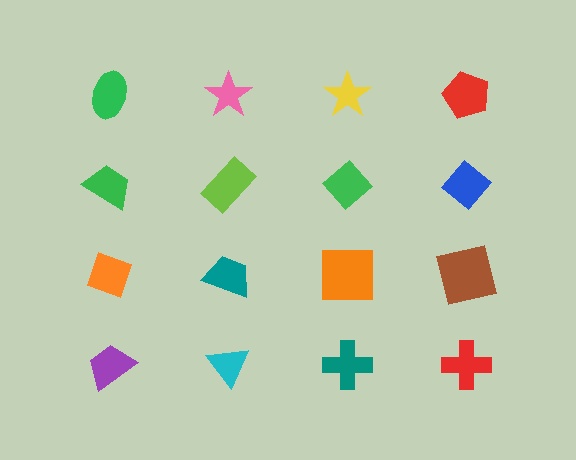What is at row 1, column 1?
A green ellipse.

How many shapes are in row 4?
4 shapes.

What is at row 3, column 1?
An orange diamond.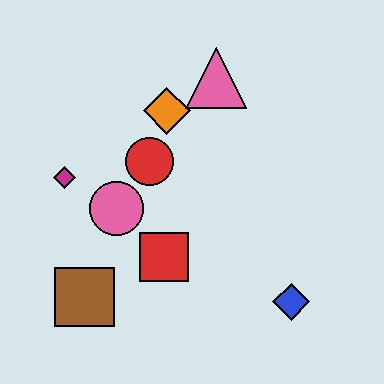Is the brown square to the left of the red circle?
Yes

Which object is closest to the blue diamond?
The red square is closest to the blue diamond.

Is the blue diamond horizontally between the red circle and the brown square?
No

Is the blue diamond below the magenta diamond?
Yes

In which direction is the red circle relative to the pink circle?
The red circle is above the pink circle.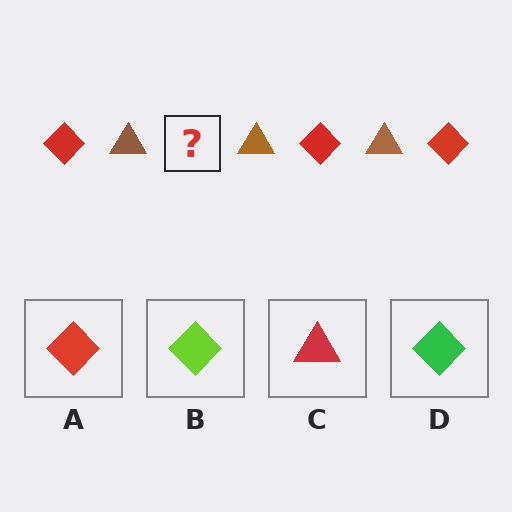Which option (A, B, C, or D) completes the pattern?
A.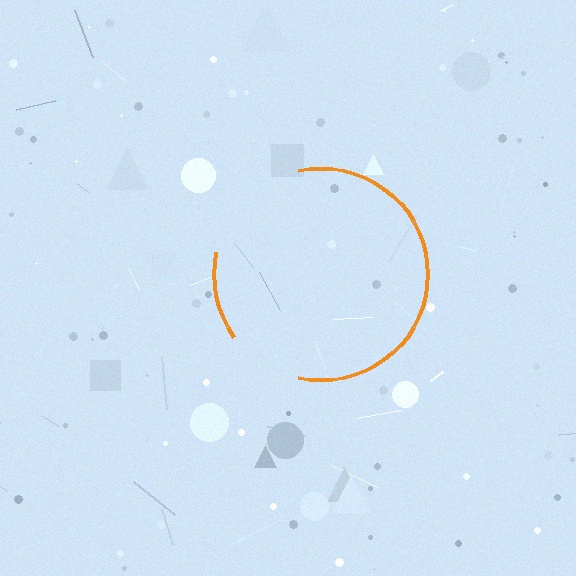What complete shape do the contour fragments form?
The contour fragments form a circle.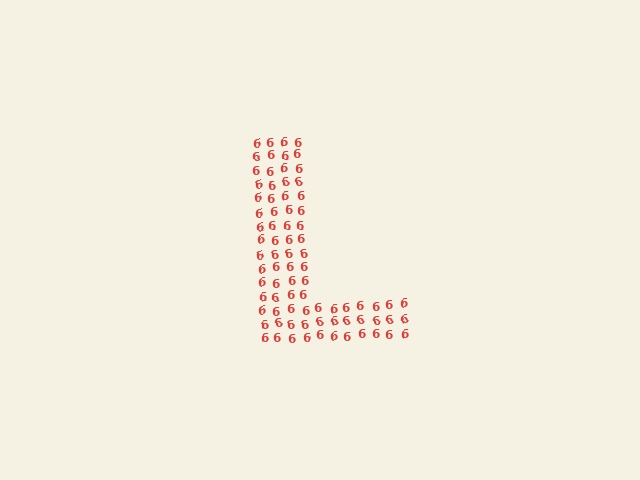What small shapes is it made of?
It is made of small digit 6's.